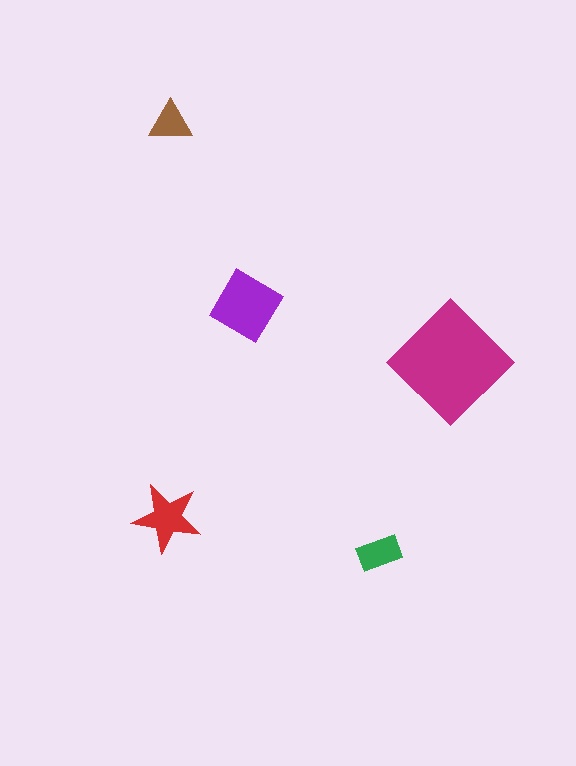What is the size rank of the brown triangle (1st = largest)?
5th.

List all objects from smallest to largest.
The brown triangle, the green rectangle, the red star, the purple diamond, the magenta diamond.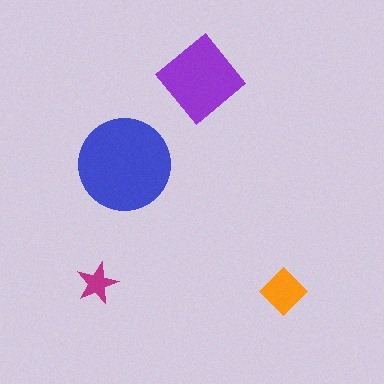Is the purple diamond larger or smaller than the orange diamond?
Larger.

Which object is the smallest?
The magenta star.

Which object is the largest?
The blue circle.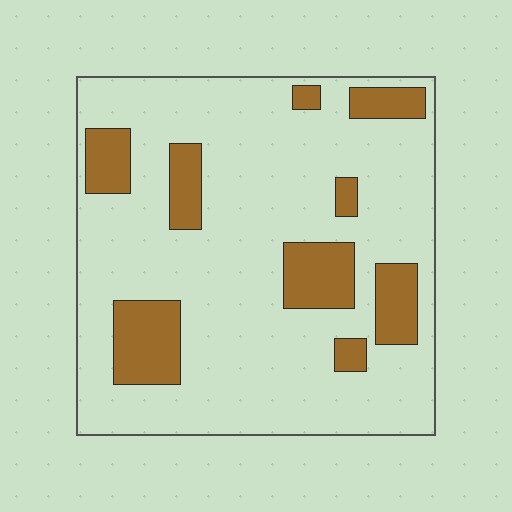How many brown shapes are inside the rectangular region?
9.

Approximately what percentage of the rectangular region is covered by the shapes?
Approximately 20%.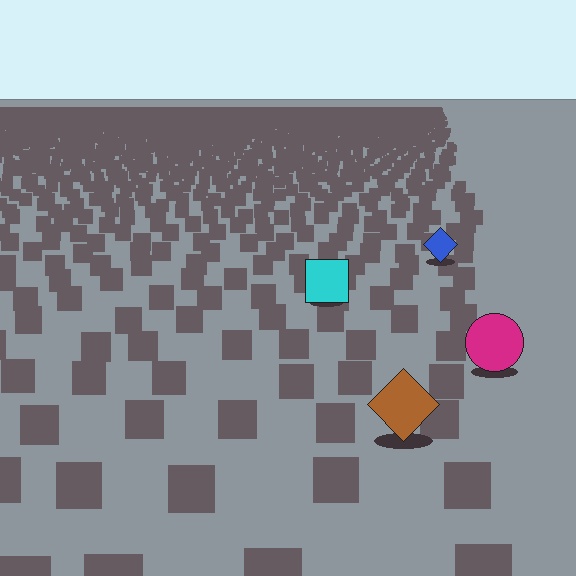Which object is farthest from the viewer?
The blue diamond is farthest from the viewer. It appears smaller and the ground texture around it is denser.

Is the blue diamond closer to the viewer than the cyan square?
No. The cyan square is closer — you can tell from the texture gradient: the ground texture is coarser near it.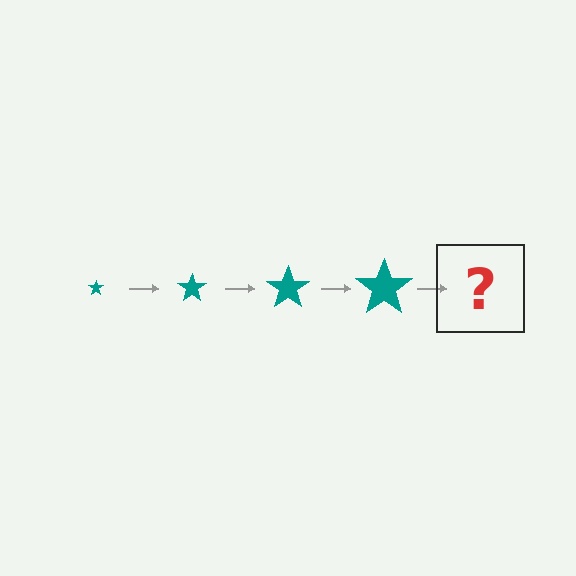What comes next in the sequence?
The next element should be a teal star, larger than the previous one.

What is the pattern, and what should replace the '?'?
The pattern is that the star gets progressively larger each step. The '?' should be a teal star, larger than the previous one.